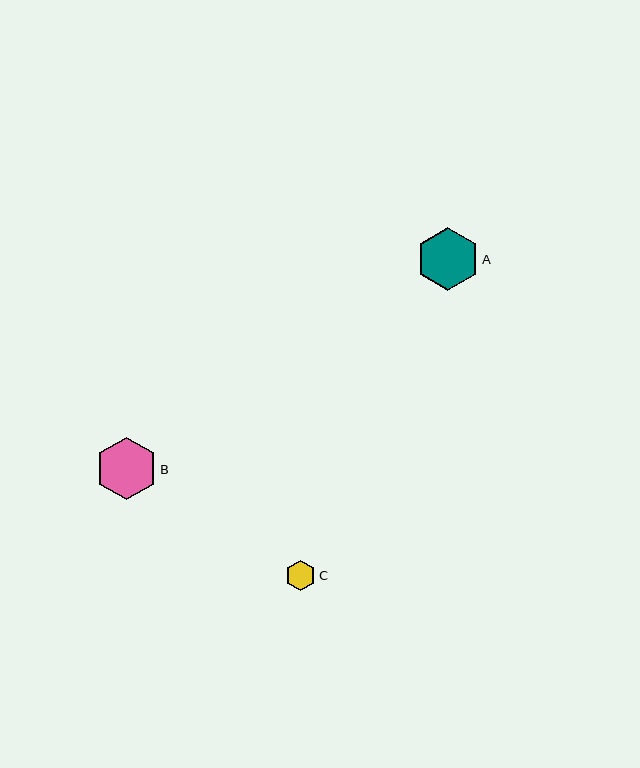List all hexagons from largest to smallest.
From largest to smallest: A, B, C.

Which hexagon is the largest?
Hexagon A is the largest with a size of approximately 63 pixels.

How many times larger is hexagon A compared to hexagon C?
Hexagon A is approximately 2.1 times the size of hexagon C.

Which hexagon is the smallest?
Hexagon C is the smallest with a size of approximately 31 pixels.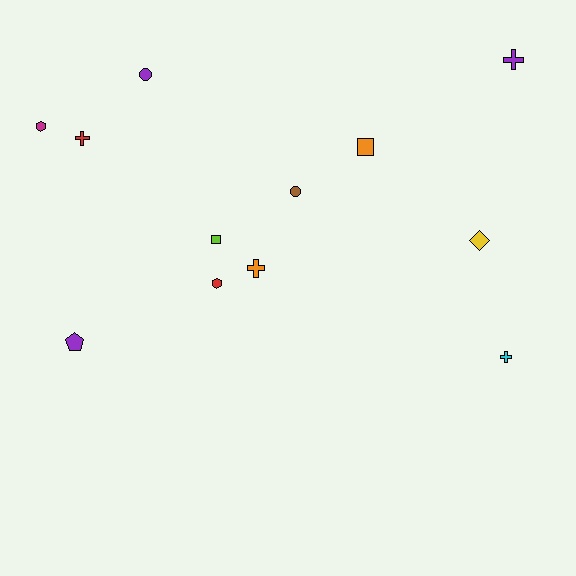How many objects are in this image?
There are 12 objects.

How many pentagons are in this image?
There is 1 pentagon.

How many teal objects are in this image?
There are no teal objects.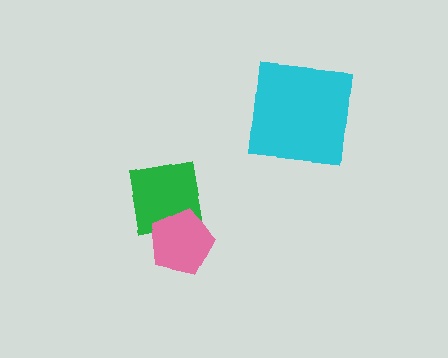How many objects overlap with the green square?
1 object overlaps with the green square.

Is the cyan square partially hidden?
No, no other shape covers it.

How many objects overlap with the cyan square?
0 objects overlap with the cyan square.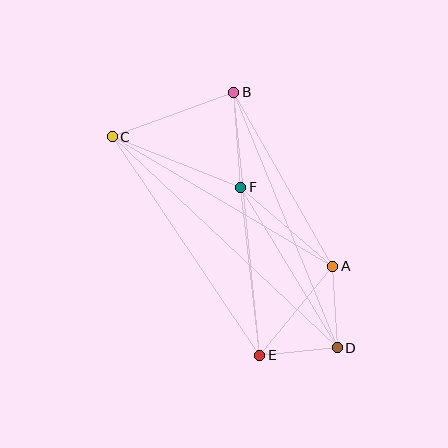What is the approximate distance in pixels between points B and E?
The distance between B and E is approximately 264 pixels.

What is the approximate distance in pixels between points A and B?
The distance between A and B is approximately 200 pixels.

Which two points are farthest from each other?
Points C and D are farthest from each other.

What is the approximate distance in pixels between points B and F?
The distance between B and F is approximately 95 pixels.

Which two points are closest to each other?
Points D and E are closest to each other.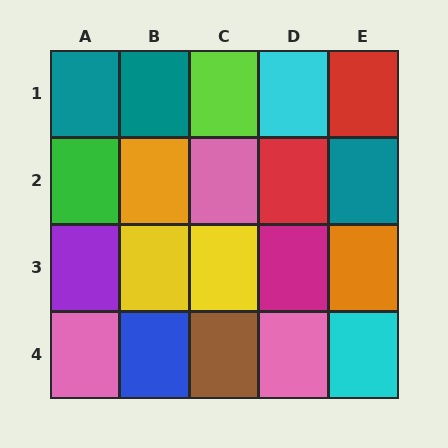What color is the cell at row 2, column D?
Red.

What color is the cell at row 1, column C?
Lime.